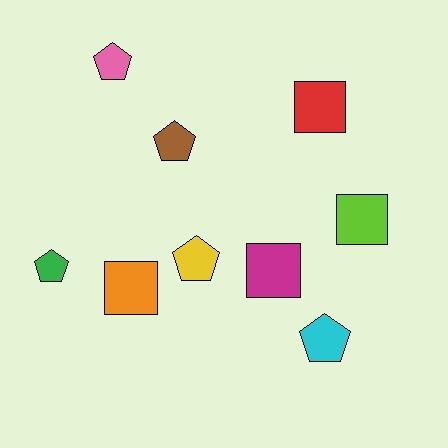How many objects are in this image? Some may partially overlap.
There are 9 objects.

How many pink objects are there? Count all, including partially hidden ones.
There is 1 pink object.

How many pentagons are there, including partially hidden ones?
There are 5 pentagons.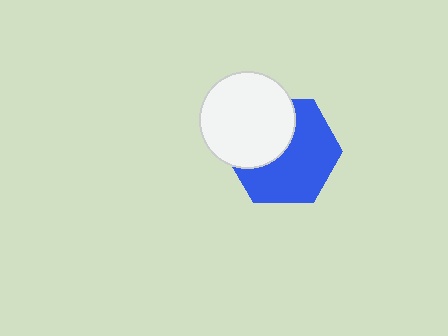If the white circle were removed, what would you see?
You would see the complete blue hexagon.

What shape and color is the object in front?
The object in front is a white circle.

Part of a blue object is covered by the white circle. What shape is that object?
It is a hexagon.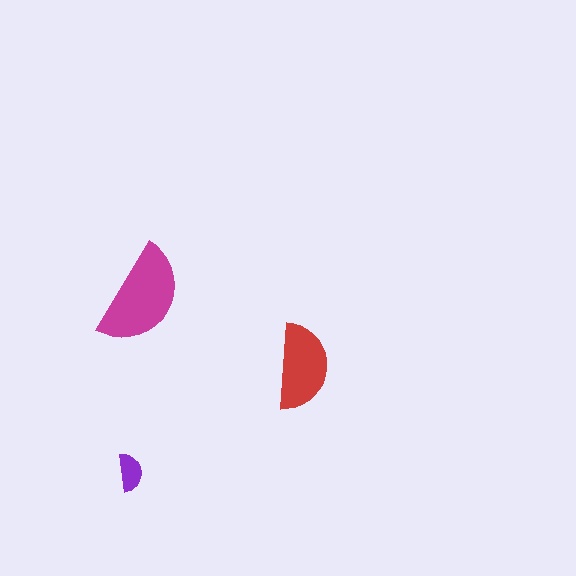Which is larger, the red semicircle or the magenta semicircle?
The magenta one.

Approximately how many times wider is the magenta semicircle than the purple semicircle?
About 2.5 times wider.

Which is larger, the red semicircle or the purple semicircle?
The red one.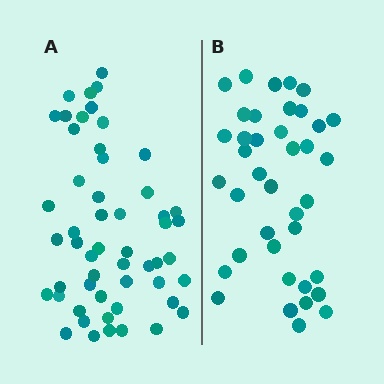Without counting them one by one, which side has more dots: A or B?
Region A (the left region) has more dots.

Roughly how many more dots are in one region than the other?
Region A has approximately 15 more dots than region B.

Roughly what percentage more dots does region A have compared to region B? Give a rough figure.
About 35% more.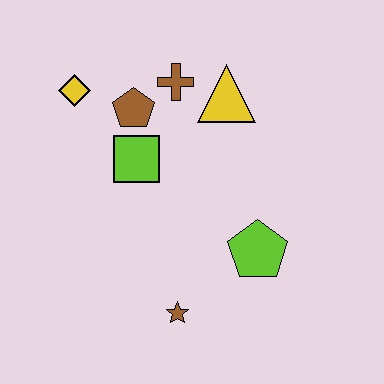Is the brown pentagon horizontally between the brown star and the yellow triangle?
No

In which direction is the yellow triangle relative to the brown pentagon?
The yellow triangle is to the right of the brown pentagon.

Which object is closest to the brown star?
The lime pentagon is closest to the brown star.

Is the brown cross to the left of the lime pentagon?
Yes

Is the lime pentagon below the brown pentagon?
Yes